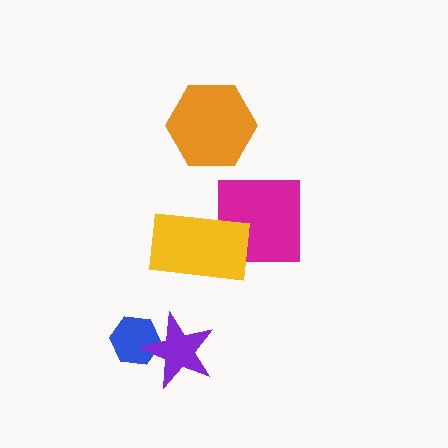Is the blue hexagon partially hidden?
Yes, it is partially covered by another shape.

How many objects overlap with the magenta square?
1 object overlaps with the magenta square.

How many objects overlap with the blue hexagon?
1 object overlaps with the blue hexagon.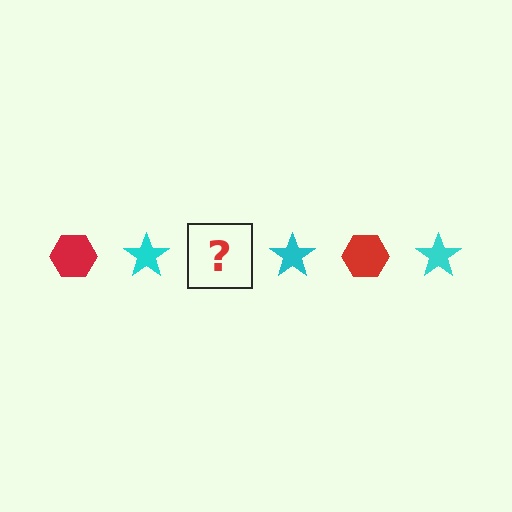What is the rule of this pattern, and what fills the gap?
The rule is that the pattern alternates between red hexagon and cyan star. The gap should be filled with a red hexagon.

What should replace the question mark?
The question mark should be replaced with a red hexagon.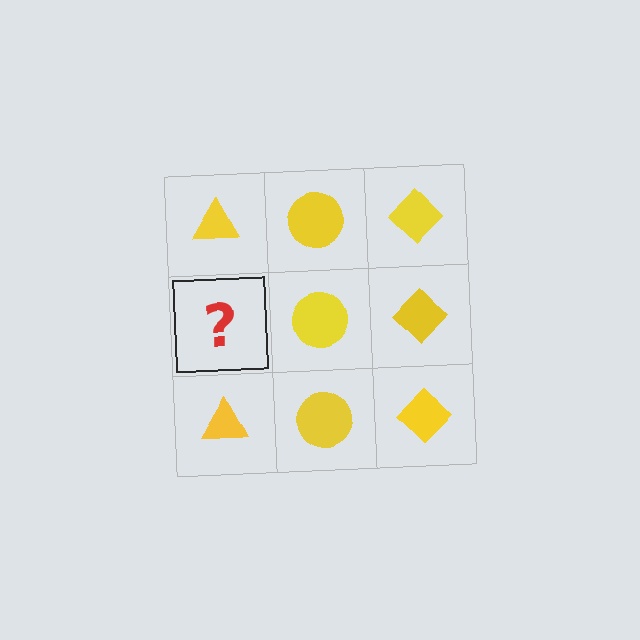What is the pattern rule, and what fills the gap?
The rule is that each column has a consistent shape. The gap should be filled with a yellow triangle.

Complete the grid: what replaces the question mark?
The question mark should be replaced with a yellow triangle.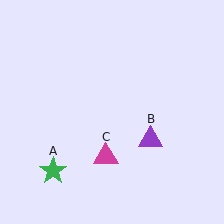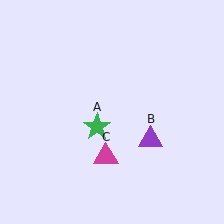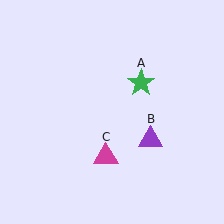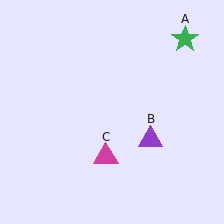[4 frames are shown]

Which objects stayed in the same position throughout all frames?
Purple triangle (object B) and magenta triangle (object C) remained stationary.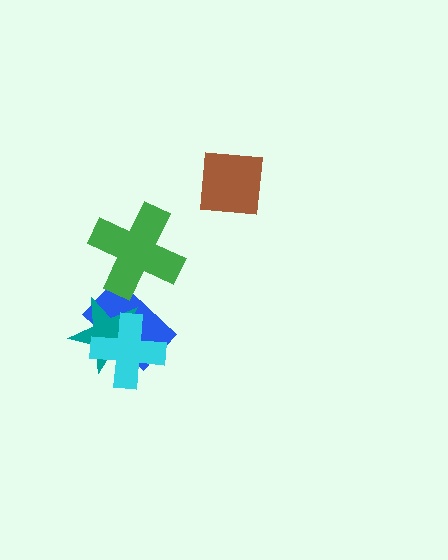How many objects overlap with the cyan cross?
2 objects overlap with the cyan cross.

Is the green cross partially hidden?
No, no other shape covers it.